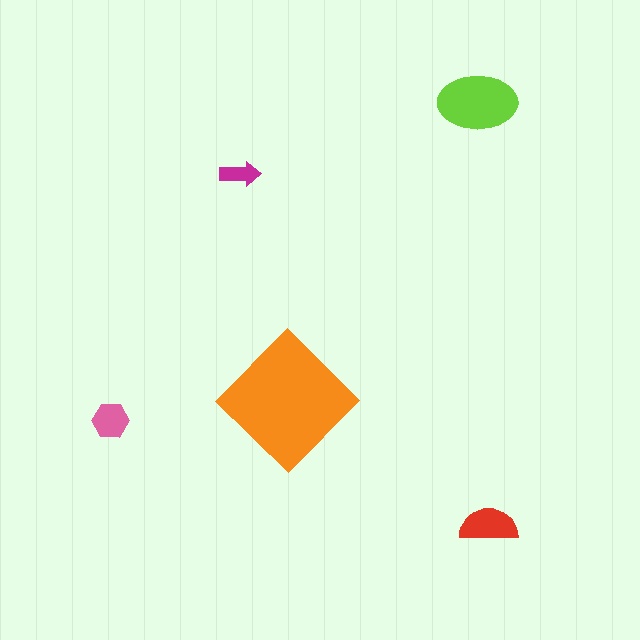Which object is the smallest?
The magenta arrow.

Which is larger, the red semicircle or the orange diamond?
The orange diamond.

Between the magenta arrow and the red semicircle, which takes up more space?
The red semicircle.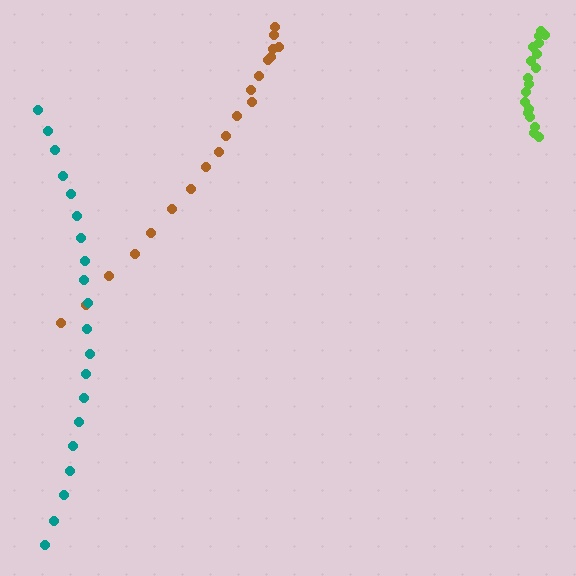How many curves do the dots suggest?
There are 3 distinct paths.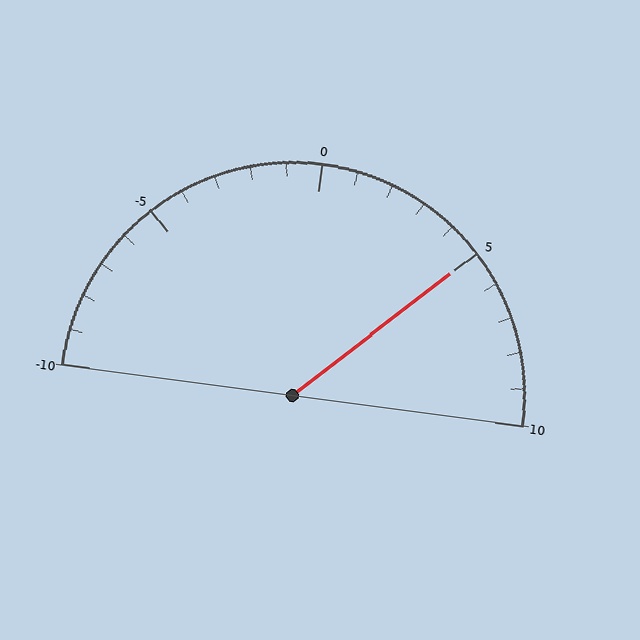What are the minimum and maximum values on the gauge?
The gauge ranges from -10 to 10.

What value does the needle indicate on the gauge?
The needle indicates approximately 5.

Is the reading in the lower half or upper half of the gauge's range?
The reading is in the upper half of the range (-10 to 10).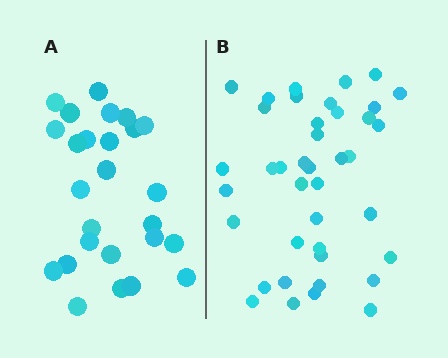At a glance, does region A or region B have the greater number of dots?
Region B (the right region) has more dots.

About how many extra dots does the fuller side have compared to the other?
Region B has approximately 15 more dots than region A.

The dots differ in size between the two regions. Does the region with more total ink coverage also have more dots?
No. Region A has more total ink coverage because its dots are larger, but region B actually contains more individual dots. Total area can be misleading — the number of items is what matters here.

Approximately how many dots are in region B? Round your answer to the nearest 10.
About 40 dots.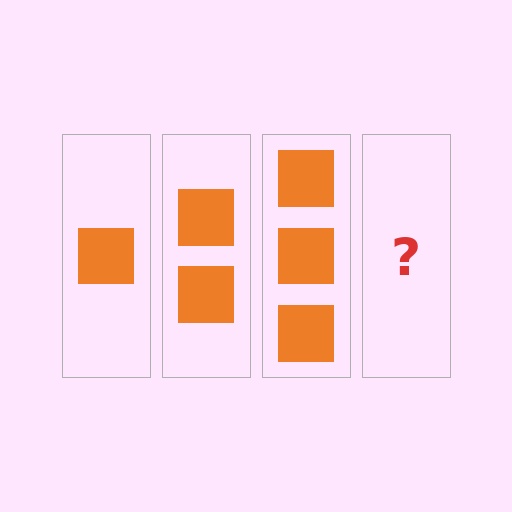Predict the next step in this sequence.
The next step is 4 squares.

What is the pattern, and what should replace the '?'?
The pattern is that each step adds one more square. The '?' should be 4 squares.